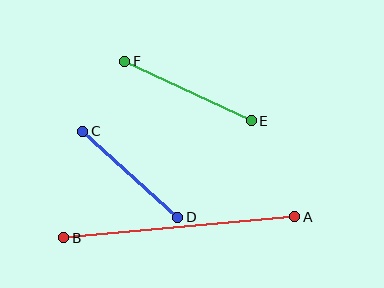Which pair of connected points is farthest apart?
Points A and B are farthest apart.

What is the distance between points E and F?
The distance is approximately 140 pixels.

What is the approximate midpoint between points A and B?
The midpoint is at approximately (179, 227) pixels.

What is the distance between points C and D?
The distance is approximately 128 pixels.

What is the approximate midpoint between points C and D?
The midpoint is at approximately (130, 174) pixels.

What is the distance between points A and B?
The distance is approximately 232 pixels.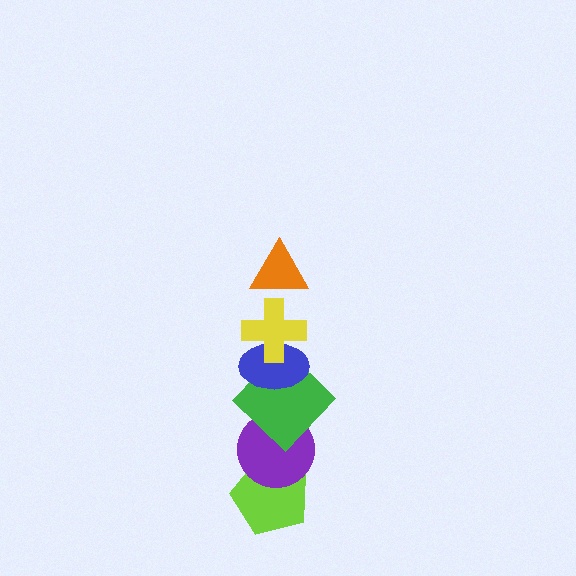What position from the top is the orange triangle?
The orange triangle is 1st from the top.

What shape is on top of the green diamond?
The blue ellipse is on top of the green diamond.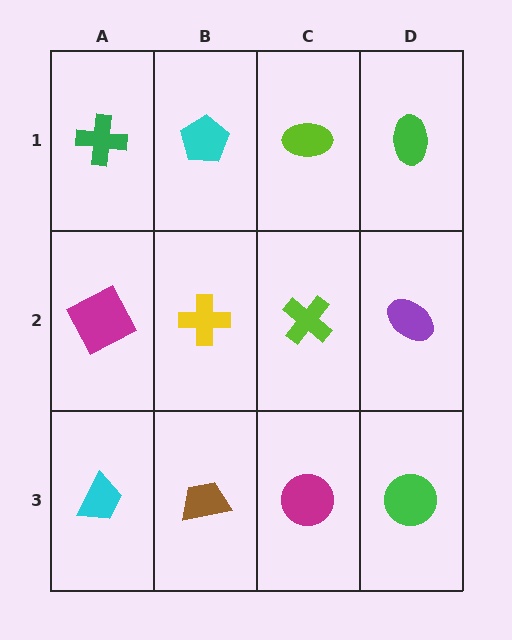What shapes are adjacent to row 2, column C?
A lime ellipse (row 1, column C), a magenta circle (row 3, column C), a yellow cross (row 2, column B), a purple ellipse (row 2, column D).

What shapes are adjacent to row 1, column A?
A magenta square (row 2, column A), a cyan pentagon (row 1, column B).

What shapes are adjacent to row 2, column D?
A green ellipse (row 1, column D), a green circle (row 3, column D), a lime cross (row 2, column C).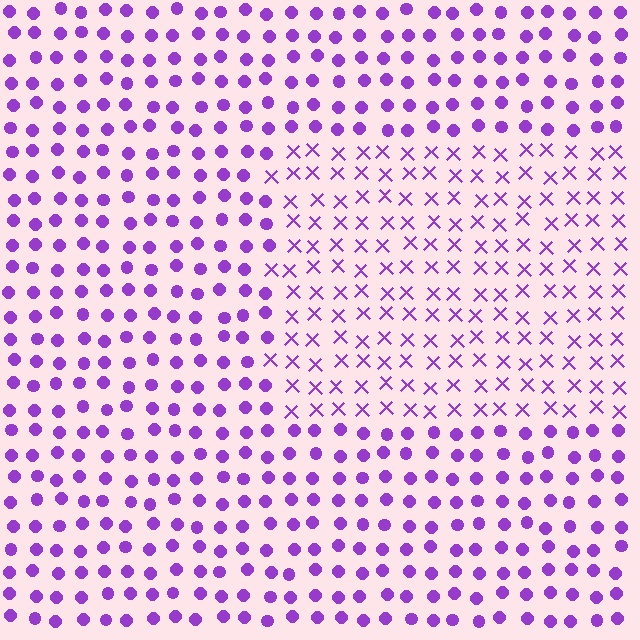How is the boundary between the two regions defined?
The boundary is defined by a change in element shape: X marks inside vs. circles outside. All elements share the same color and spacing.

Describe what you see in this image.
The image is filled with small purple elements arranged in a uniform grid. A rectangle-shaped region contains X marks, while the surrounding area contains circles. The boundary is defined purely by the change in element shape.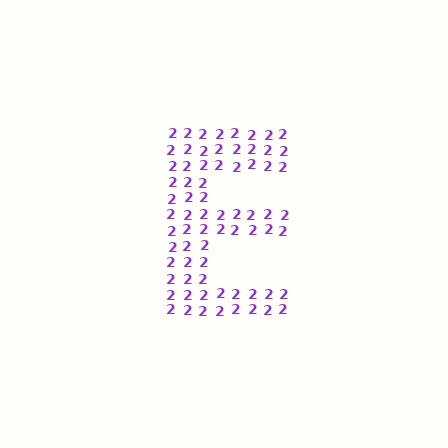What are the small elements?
The small elements are digit 2's.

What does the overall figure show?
The overall figure shows the letter E.